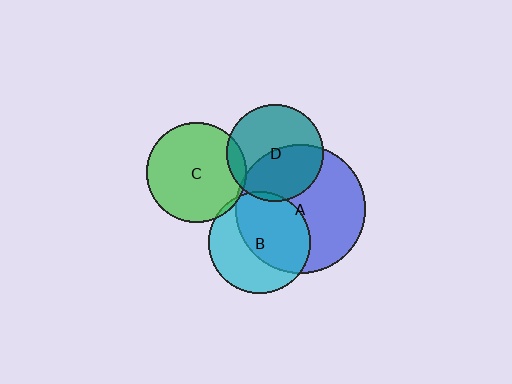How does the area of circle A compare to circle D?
Approximately 1.8 times.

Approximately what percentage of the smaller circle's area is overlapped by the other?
Approximately 55%.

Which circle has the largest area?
Circle A (blue).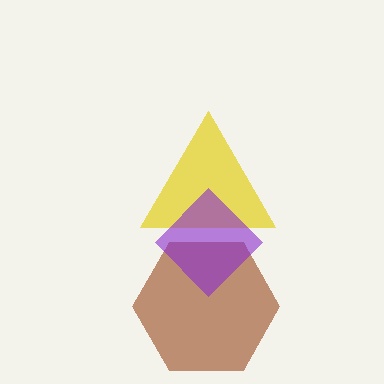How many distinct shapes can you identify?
There are 3 distinct shapes: a brown hexagon, a yellow triangle, a purple diamond.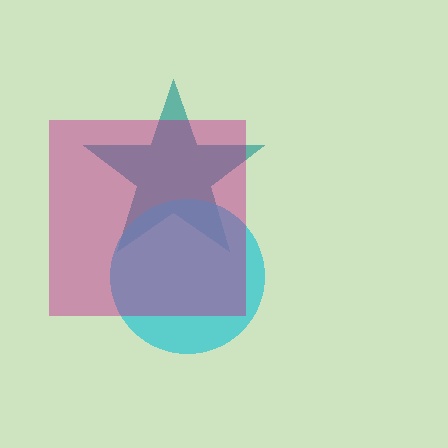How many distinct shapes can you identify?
There are 3 distinct shapes: a teal star, a cyan circle, a magenta square.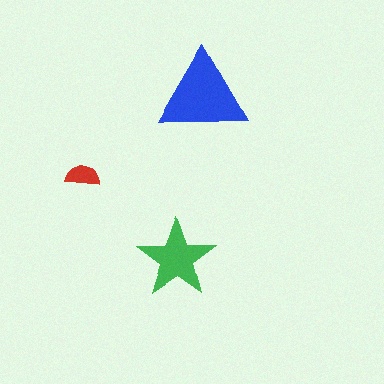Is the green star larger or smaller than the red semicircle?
Larger.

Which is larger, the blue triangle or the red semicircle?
The blue triangle.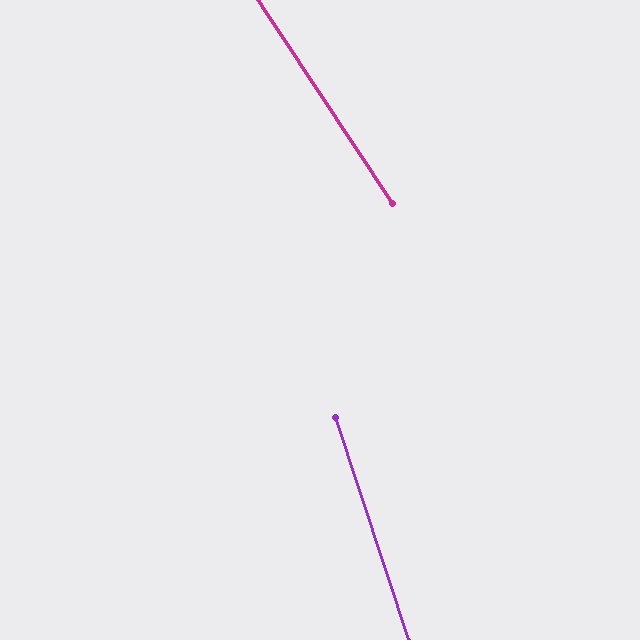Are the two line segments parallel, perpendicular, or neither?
Neither parallel nor perpendicular — they differ by about 15°.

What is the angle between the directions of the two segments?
Approximately 15 degrees.